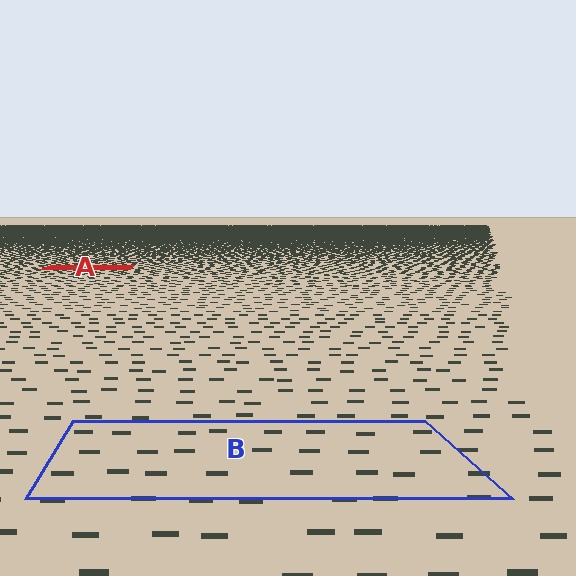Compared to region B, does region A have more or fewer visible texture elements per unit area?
Region A has more texture elements per unit area — they are packed more densely because it is farther away.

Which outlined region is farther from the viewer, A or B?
Region A is farther from the viewer — the texture elements inside it appear smaller and more densely packed.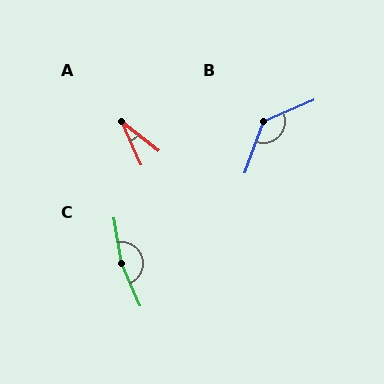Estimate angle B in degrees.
Approximately 132 degrees.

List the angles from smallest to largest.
A (28°), B (132°), C (166°).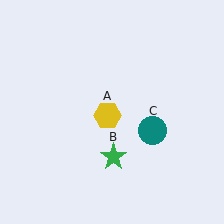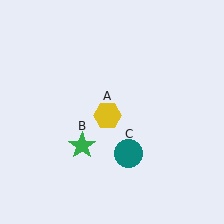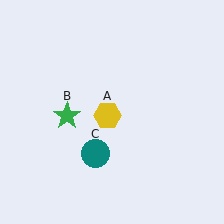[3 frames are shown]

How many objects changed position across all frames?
2 objects changed position: green star (object B), teal circle (object C).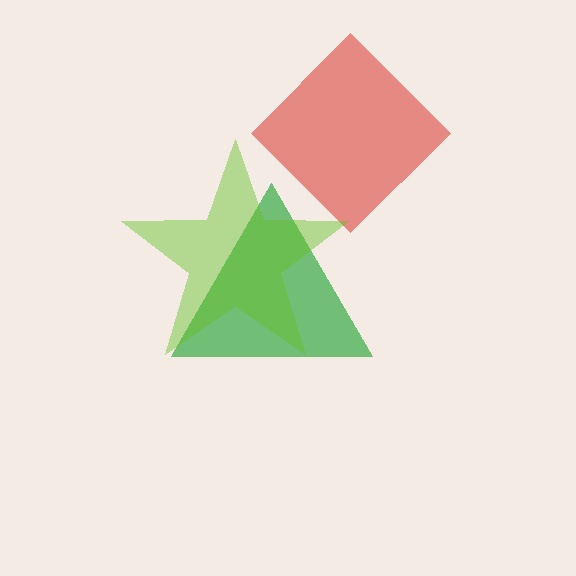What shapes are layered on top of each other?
The layered shapes are: a green triangle, a red diamond, a lime star.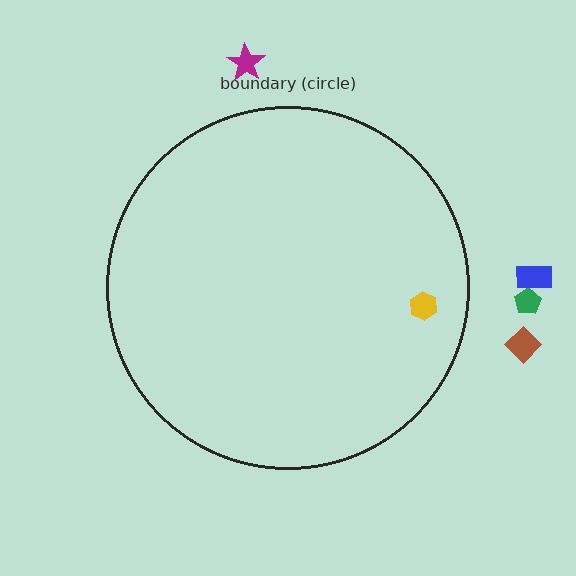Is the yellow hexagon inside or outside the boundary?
Inside.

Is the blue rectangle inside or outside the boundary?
Outside.